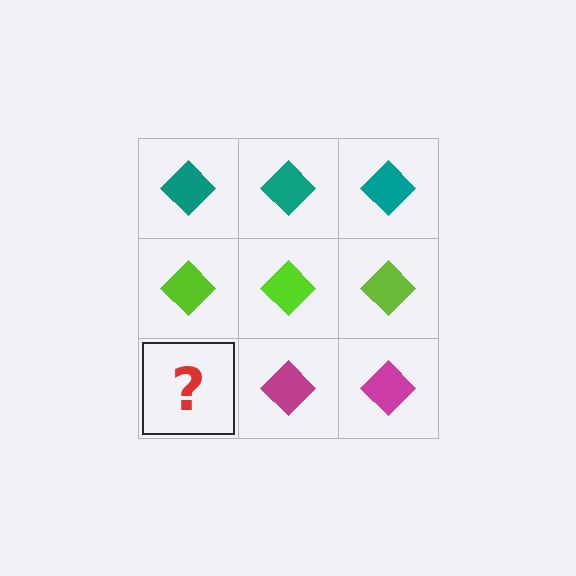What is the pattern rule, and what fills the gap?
The rule is that each row has a consistent color. The gap should be filled with a magenta diamond.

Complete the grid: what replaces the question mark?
The question mark should be replaced with a magenta diamond.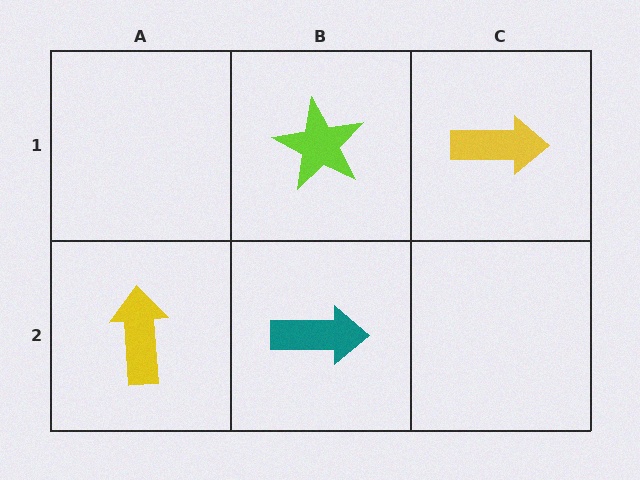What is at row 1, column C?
A yellow arrow.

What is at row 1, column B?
A lime star.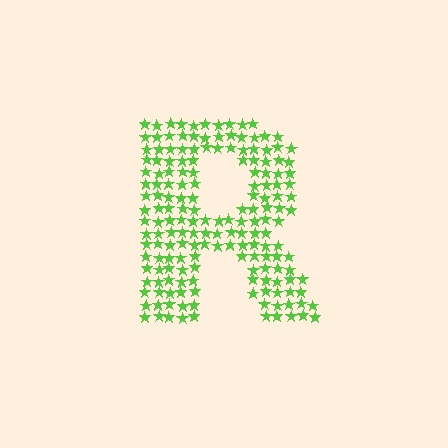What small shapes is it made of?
It is made of small stars.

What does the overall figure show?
The overall figure shows the letter R.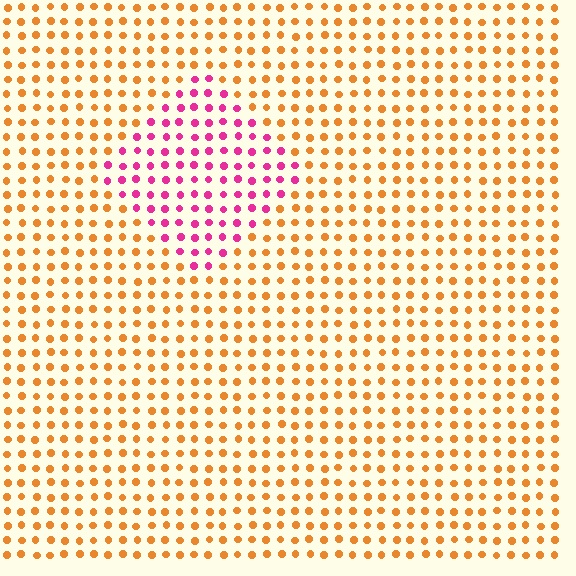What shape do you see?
I see a diamond.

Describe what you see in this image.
The image is filled with small orange elements in a uniform arrangement. A diamond-shaped region is visible where the elements are tinted to a slightly different hue, forming a subtle color boundary.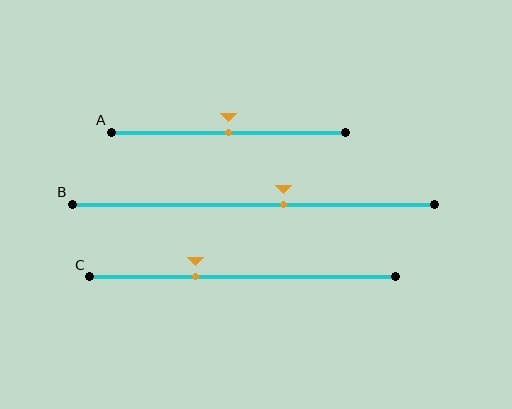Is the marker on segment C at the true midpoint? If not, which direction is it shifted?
No, the marker on segment C is shifted to the left by about 15% of the segment length.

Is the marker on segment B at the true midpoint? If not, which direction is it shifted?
No, the marker on segment B is shifted to the right by about 8% of the segment length.